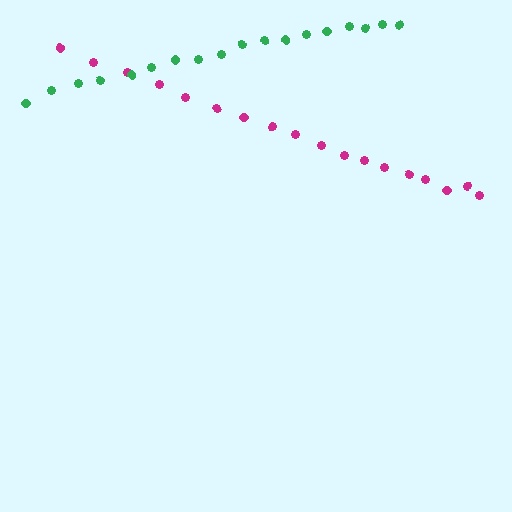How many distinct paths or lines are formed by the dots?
There are 2 distinct paths.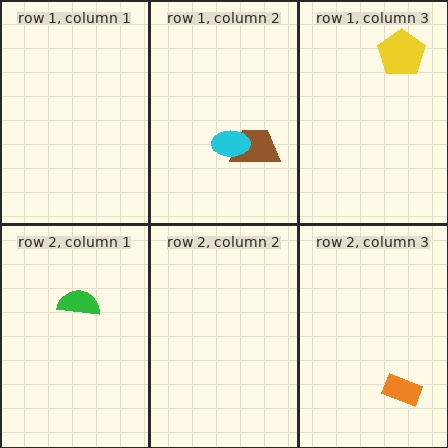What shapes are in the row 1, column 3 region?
The yellow pentagon.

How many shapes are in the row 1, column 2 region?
2.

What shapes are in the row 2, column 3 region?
The orange rectangle.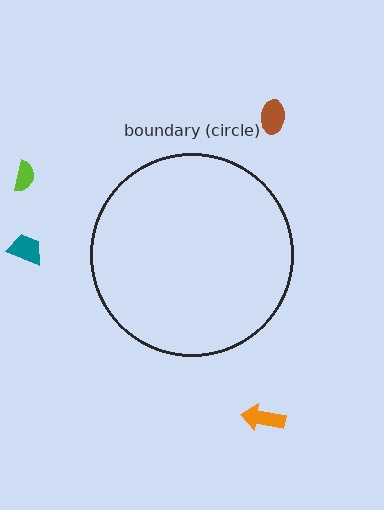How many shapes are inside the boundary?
0 inside, 4 outside.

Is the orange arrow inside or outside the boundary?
Outside.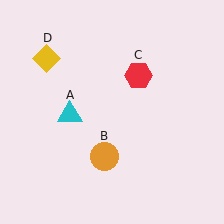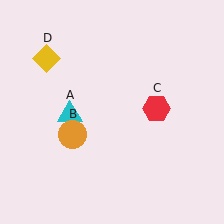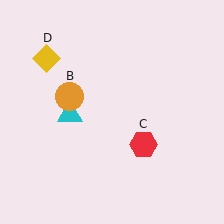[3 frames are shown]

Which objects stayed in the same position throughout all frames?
Cyan triangle (object A) and yellow diamond (object D) remained stationary.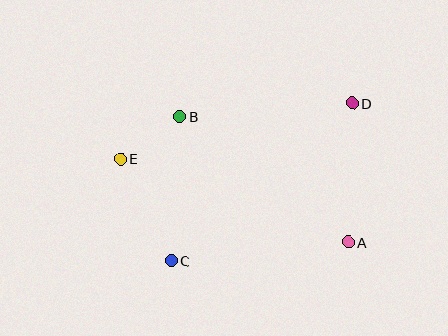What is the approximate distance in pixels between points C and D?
The distance between C and D is approximately 240 pixels.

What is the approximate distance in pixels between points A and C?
The distance between A and C is approximately 178 pixels.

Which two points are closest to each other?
Points B and E are closest to each other.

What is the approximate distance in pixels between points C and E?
The distance between C and E is approximately 114 pixels.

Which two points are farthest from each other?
Points A and E are farthest from each other.